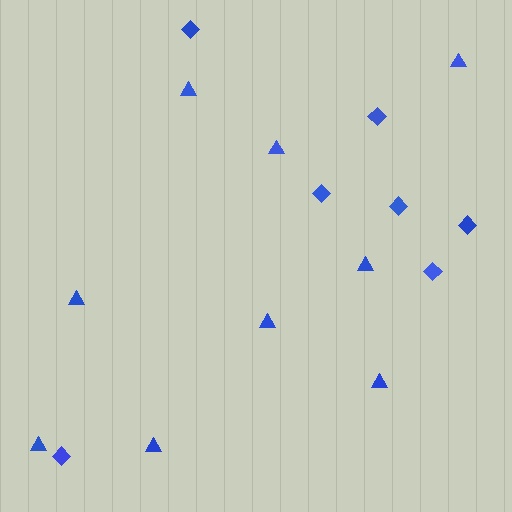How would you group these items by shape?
There are 2 groups: one group of triangles (9) and one group of diamonds (7).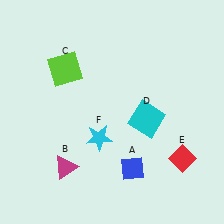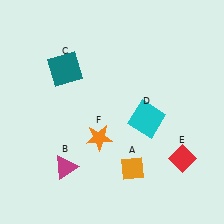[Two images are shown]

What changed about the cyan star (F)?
In Image 1, F is cyan. In Image 2, it changed to orange.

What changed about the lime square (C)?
In Image 1, C is lime. In Image 2, it changed to teal.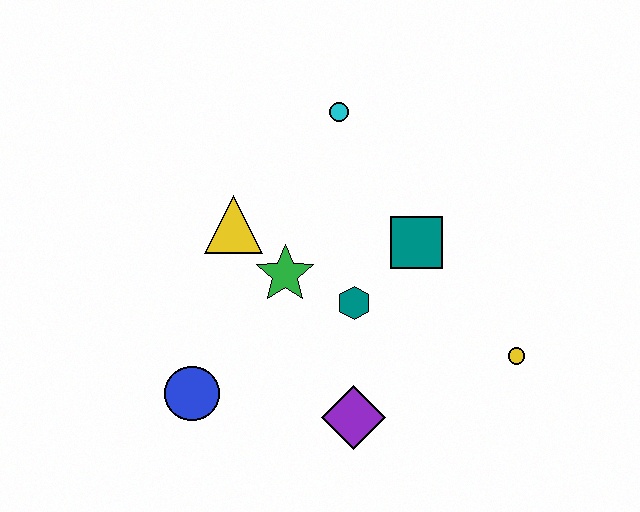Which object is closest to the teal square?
The teal hexagon is closest to the teal square.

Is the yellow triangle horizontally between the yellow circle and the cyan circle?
No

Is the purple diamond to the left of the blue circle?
No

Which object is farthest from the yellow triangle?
The yellow circle is farthest from the yellow triangle.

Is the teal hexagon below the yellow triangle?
Yes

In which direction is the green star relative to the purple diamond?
The green star is above the purple diamond.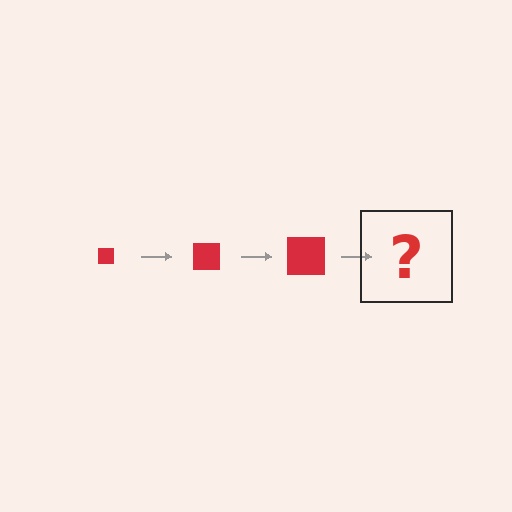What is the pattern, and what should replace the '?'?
The pattern is that the square gets progressively larger each step. The '?' should be a red square, larger than the previous one.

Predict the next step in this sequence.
The next step is a red square, larger than the previous one.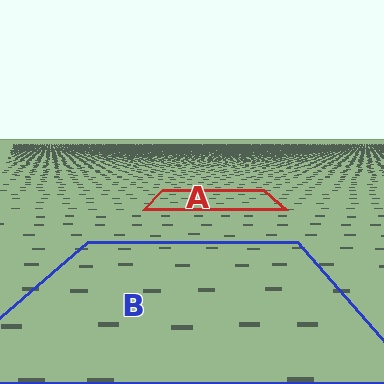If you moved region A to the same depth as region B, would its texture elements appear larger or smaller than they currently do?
They would appear larger. At a closer depth, the same texture elements are projected at a bigger on-screen size.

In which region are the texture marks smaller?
The texture marks are smaller in region A, because it is farther away.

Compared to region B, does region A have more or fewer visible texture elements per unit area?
Region A has more texture elements per unit area — they are packed more densely because it is farther away.